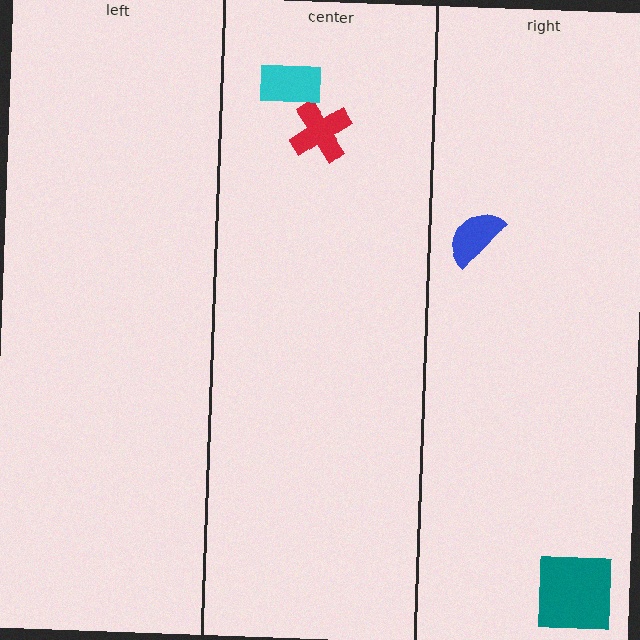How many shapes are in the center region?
2.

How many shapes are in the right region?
2.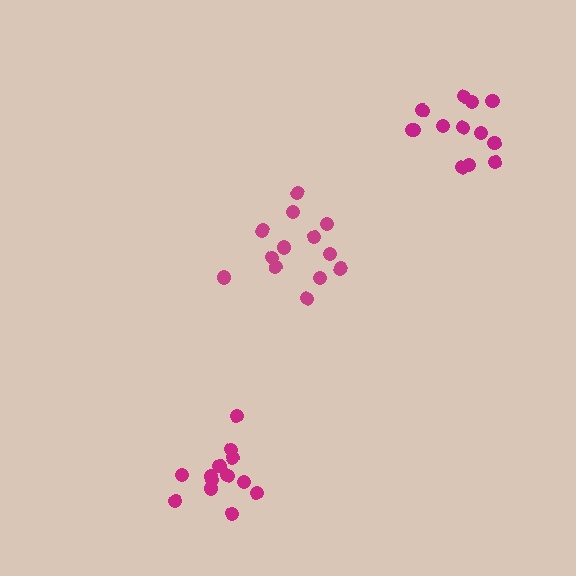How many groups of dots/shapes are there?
There are 3 groups.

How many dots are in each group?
Group 1: 13 dots, Group 2: 13 dots, Group 3: 13 dots (39 total).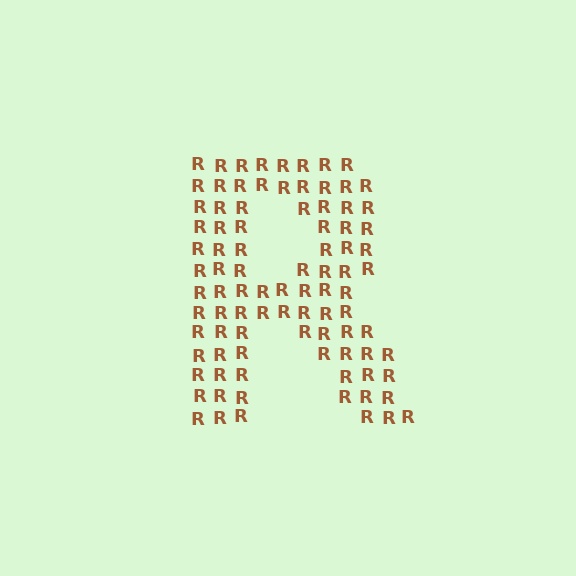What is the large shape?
The large shape is the letter R.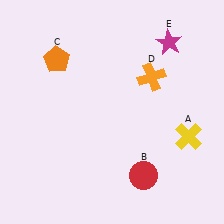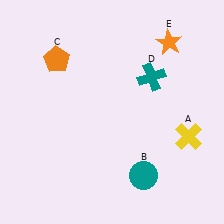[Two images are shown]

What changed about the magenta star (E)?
In Image 1, E is magenta. In Image 2, it changed to orange.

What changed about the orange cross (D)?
In Image 1, D is orange. In Image 2, it changed to teal.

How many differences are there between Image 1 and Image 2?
There are 3 differences between the two images.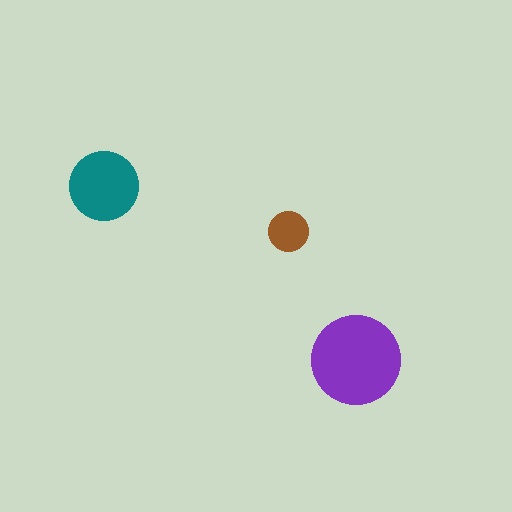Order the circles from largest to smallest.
the purple one, the teal one, the brown one.